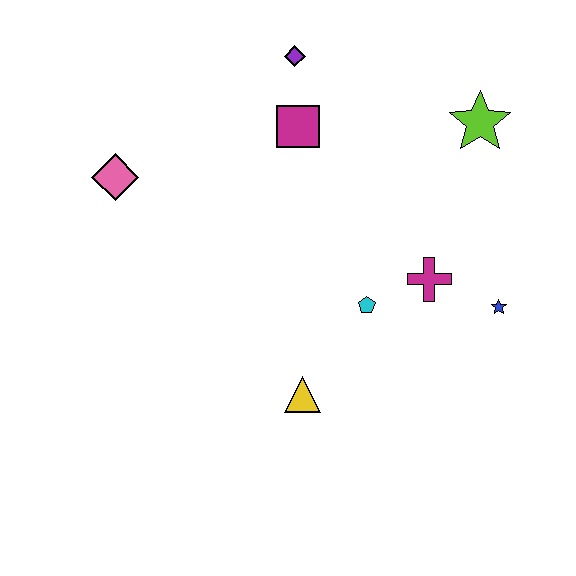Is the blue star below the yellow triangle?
No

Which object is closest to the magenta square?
The purple diamond is closest to the magenta square.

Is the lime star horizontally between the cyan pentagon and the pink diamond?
No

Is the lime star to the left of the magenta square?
No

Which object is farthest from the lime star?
The pink diamond is farthest from the lime star.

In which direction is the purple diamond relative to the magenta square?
The purple diamond is above the magenta square.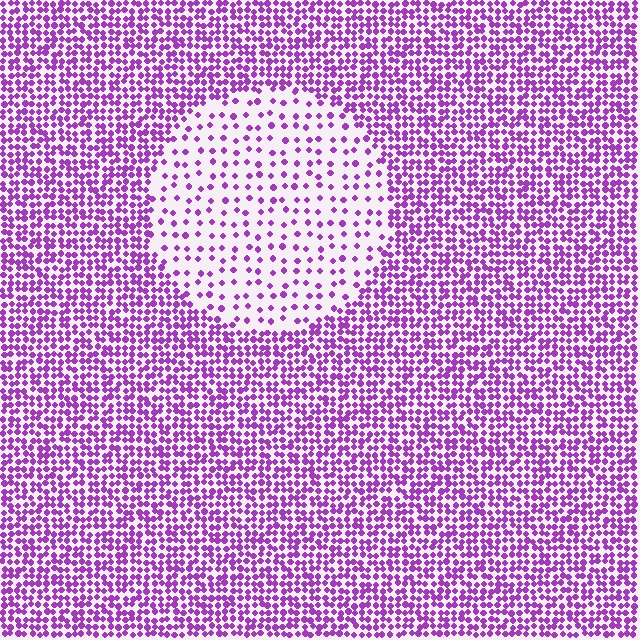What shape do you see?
I see a circle.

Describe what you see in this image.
The image contains small purple elements arranged at two different densities. A circle-shaped region is visible where the elements are less densely packed than the surrounding area.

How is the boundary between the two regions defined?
The boundary is defined by a change in element density (approximately 2.8x ratio). All elements are the same color, size, and shape.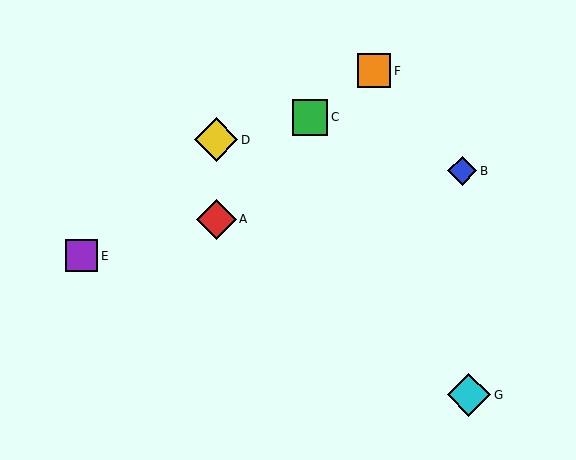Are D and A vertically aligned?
Yes, both are at x≈216.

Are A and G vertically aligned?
No, A is at x≈216 and G is at x≈469.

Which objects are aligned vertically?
Objects A, D are aligned vertically.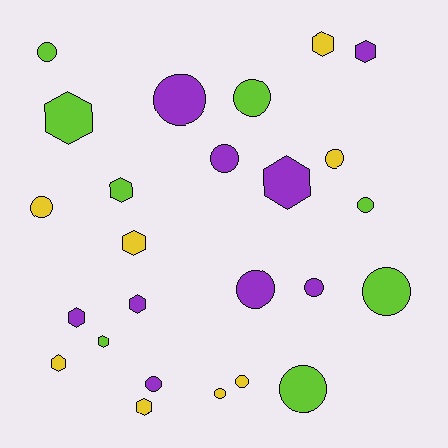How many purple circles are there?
There are 5 purple circles.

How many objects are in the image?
There are 25 objects.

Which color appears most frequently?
Purple, with 9 objects.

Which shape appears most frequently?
Circle, with 14 objects.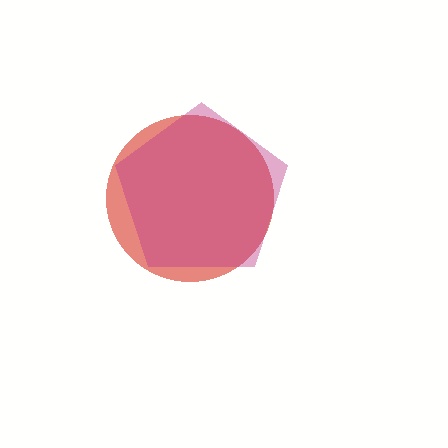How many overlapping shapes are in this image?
There are 2 overlapping shapes in the image.